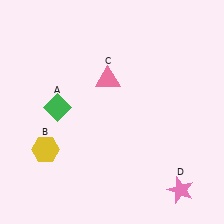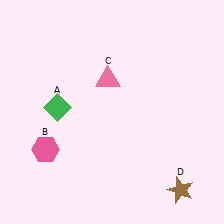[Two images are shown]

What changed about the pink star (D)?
In Image 1, D is pink. In Image 2, it changed to brown.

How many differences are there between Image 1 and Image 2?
There are 2 differences between the two images.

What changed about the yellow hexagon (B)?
In Image 1, B is yellow. In Image 2, it changed to pink.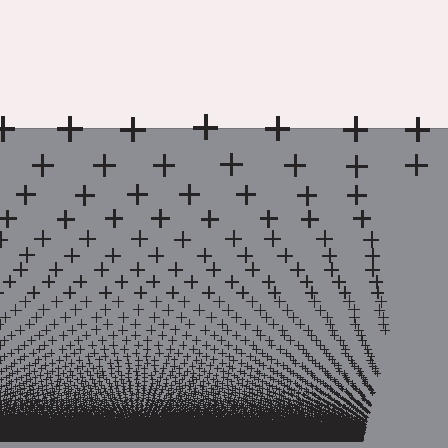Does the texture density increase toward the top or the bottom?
Density increases toward the bottom.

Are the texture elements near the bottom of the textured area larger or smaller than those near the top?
Smaller. The gradient is inverted — elements near the bottom are smaller and denser.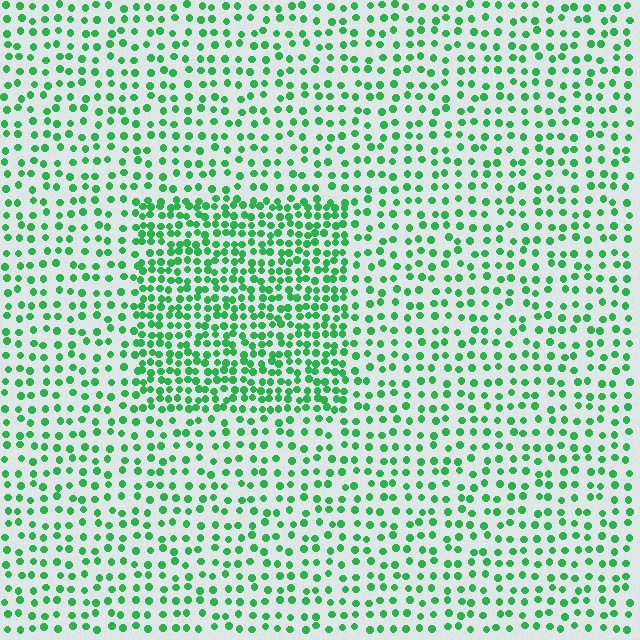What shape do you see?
I see a rectangle.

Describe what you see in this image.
The image contains small green elements arranged at two different densities. A rectangle-shaped region is visible where the elements are more densely packed than the surrounding area.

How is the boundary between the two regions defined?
The boundary is defined by a change in element density (approximately 2.0x ratio). All elements are the same color, size, and shape.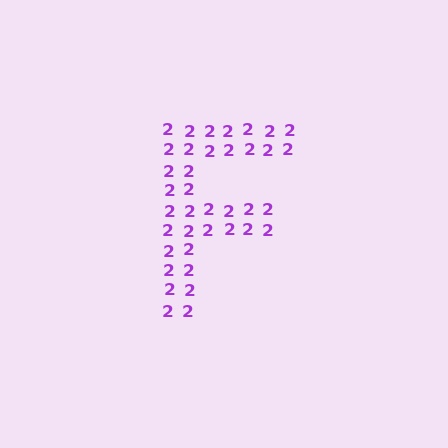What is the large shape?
The large shape is the letter F.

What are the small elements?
The small elements are digit 2's.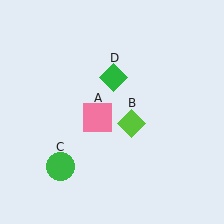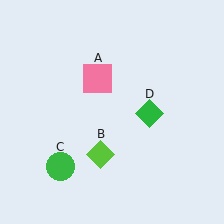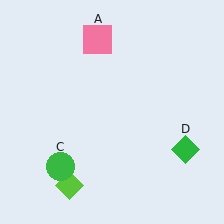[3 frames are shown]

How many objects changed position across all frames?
3 objects changed position: pink square (object A), lime diamond (object B), green diamond (object D).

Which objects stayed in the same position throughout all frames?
Green circle (object C) remained stationary.